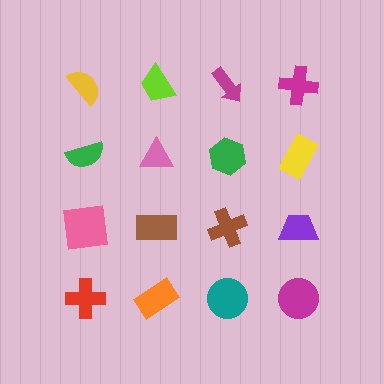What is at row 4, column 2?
An orange rectangle.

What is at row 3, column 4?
A purple trapezoid.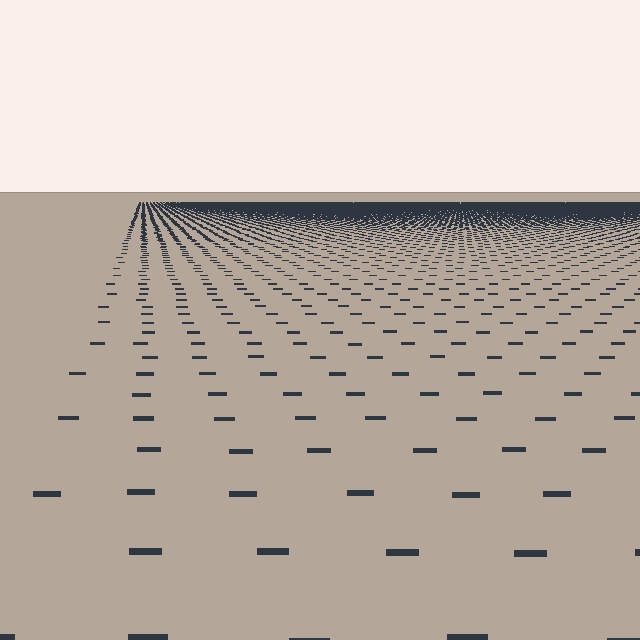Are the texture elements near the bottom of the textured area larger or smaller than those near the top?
Larger. Near the bottom, elements are closer to the viewer and appear at a bigger on-screen size.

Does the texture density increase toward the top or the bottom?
Density increases toward the top.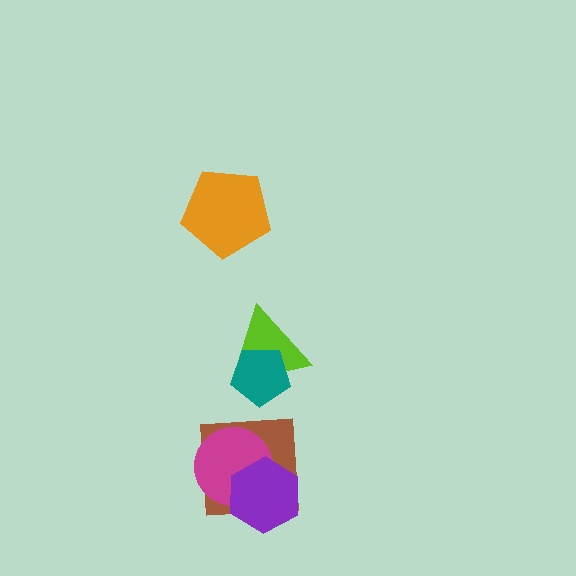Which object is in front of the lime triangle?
The teal pentagon is in front of the lime triangle.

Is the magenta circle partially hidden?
Yes, it is partially covered by another shape.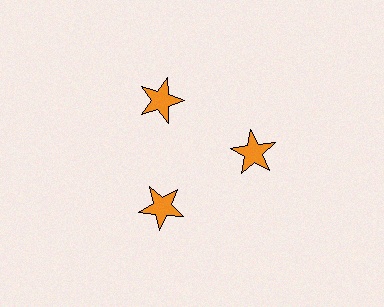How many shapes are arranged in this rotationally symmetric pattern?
There are 3 shapes, arranged in 3 groups of 1.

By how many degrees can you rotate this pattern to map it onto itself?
The pattern maps onto itself every 120 degrees of rotation.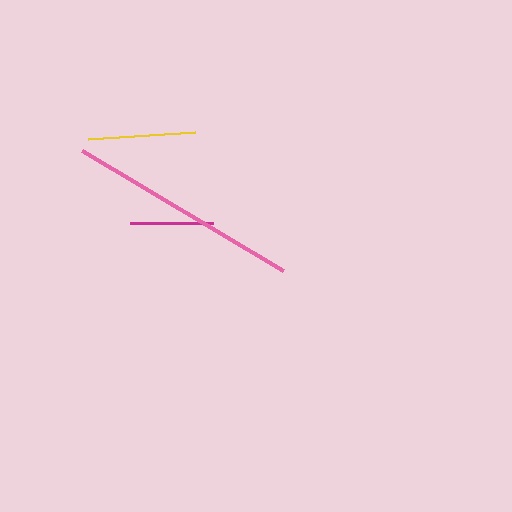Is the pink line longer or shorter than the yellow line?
The pink line is longer than the yellow line.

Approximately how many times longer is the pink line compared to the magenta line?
The pink line is approximately 2.8 times the length of the magenta line.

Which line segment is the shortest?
The magenta line is the shortest at approximately 84 pixels.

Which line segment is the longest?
The pink line is the longest at approximately 235 pixels.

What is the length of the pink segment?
The pink segment is approximately 235 pixels long.